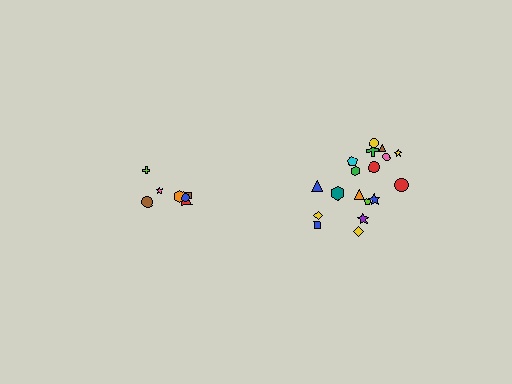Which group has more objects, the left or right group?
The right group.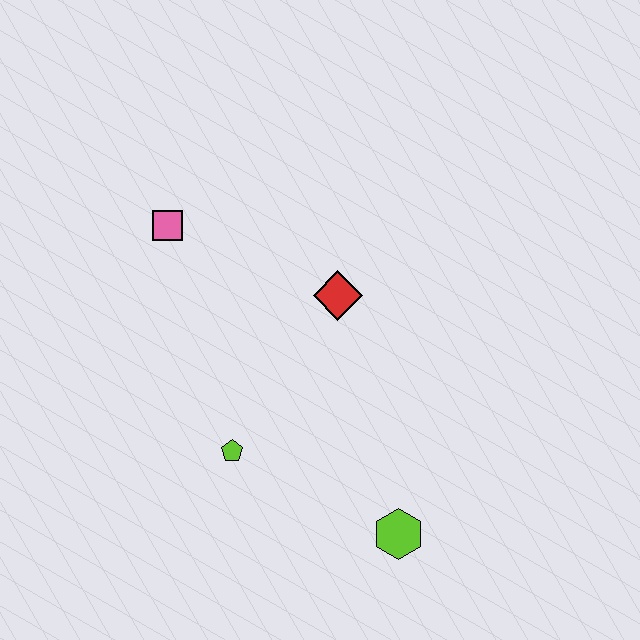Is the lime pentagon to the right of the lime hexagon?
No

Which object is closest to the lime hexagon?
The lime pentagon is closest to the lime hexagon.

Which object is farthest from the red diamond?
The lime hexagon is farthest from the red diamond.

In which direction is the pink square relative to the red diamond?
The pink square is to the left of the red diamond.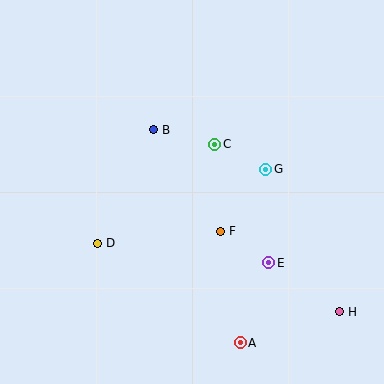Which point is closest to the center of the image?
Point F at (221, 231) is closest to the center.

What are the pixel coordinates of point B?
Point B is at (154, 130).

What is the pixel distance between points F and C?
The distance between F and C is 87 pixels.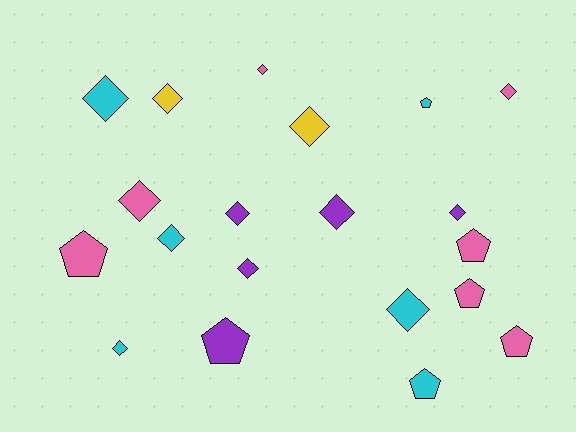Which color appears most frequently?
Pink, with 7 objects.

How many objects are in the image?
There are 20 objects.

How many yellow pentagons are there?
There are no yellow pentagons.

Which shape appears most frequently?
Diamond, with 13 objects.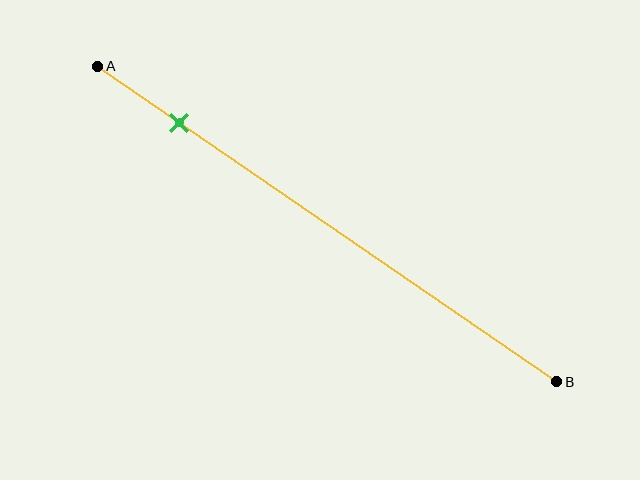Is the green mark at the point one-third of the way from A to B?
No, the mark is at about 20% from A, not at the 33% one-third point.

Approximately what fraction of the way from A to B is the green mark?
The green mark is approximately 20% of the way from A to B.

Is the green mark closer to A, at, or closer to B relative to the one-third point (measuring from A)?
The green mark is closer to point A than the one-third point of segment AB.